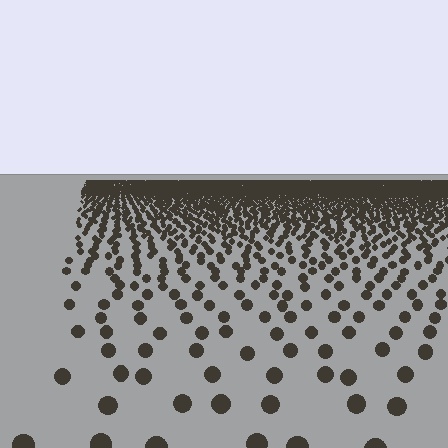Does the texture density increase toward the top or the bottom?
Density increases toward the top.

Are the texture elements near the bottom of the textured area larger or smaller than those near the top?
Larger. Near the bottom, elements are closer to the viewer and appear at a bigger on-screen size.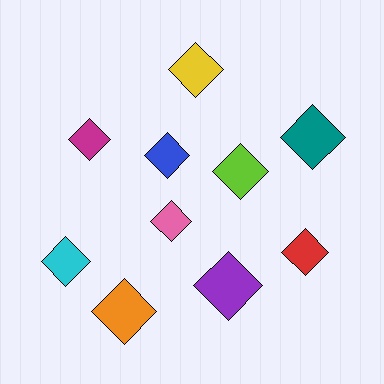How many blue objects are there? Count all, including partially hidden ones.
There is 1 blue object.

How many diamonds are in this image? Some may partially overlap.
There are 10 diamonds.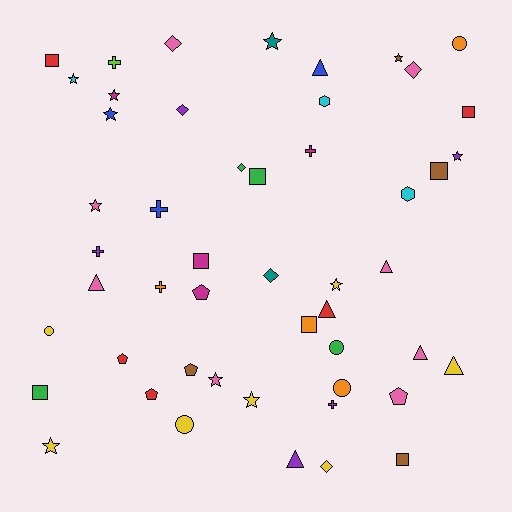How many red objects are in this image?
There are 5 red objects.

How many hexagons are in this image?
There are 2 hexagons.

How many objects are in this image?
There are 50 objects.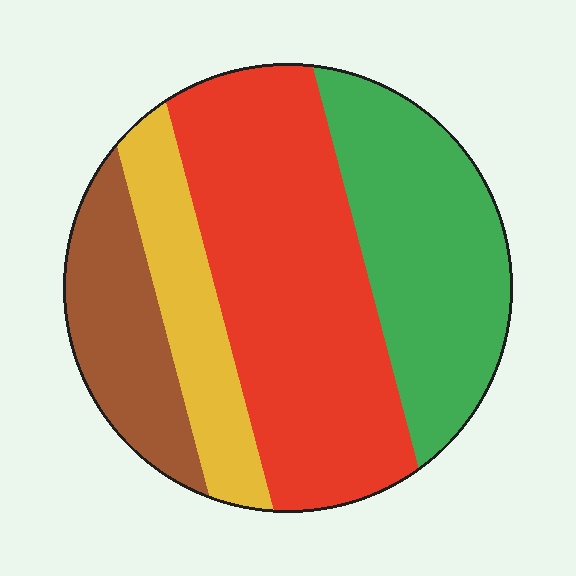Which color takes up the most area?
Red, at roughly 40%.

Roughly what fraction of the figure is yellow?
Yellow takes up about one sixth (1/6) of the figure.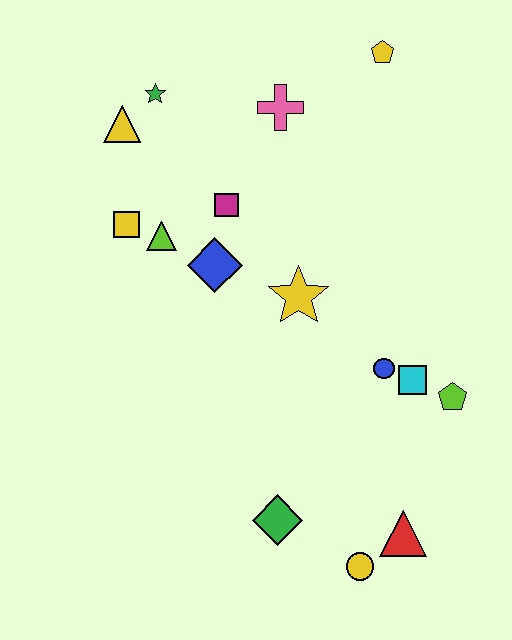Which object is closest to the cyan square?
The blue circle is closest to the cyan square.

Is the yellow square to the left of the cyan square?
Yes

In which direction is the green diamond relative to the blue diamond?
The green diamond is below the blue diamond.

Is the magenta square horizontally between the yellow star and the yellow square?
Yes